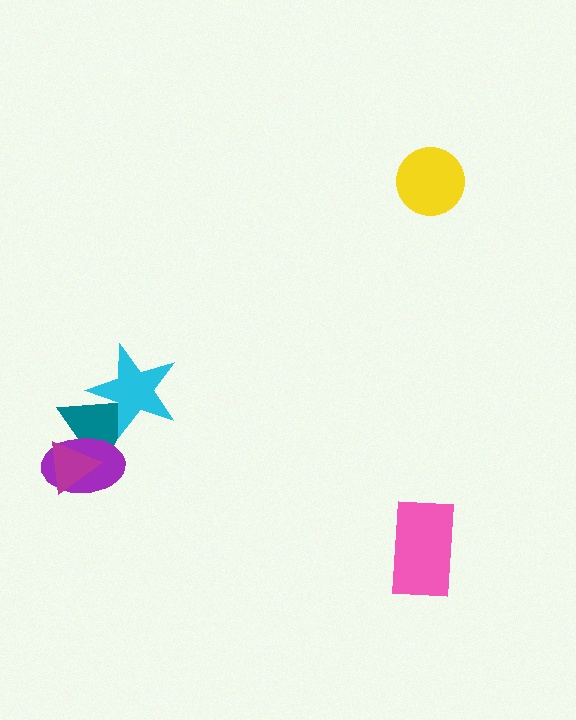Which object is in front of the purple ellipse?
The magenta triangle is in front of the purple ellipse.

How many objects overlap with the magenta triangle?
2 objects overlap with the magenta triangle.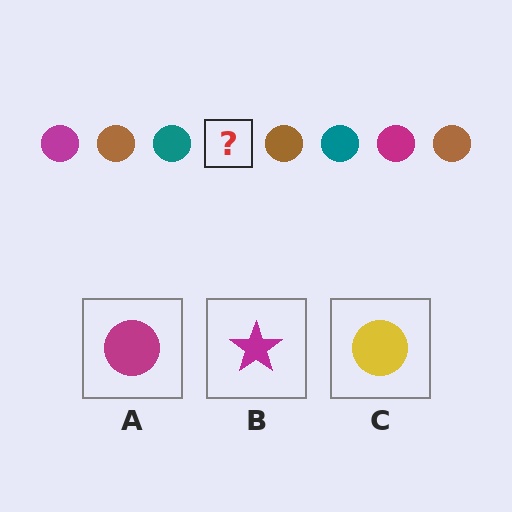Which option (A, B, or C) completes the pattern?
A.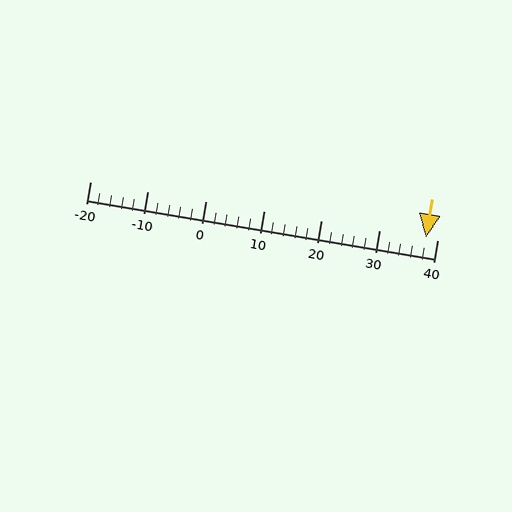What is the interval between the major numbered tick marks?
The major tick marks are spaced 10 units apart.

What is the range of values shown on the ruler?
The ruler shows values from -20 to 40.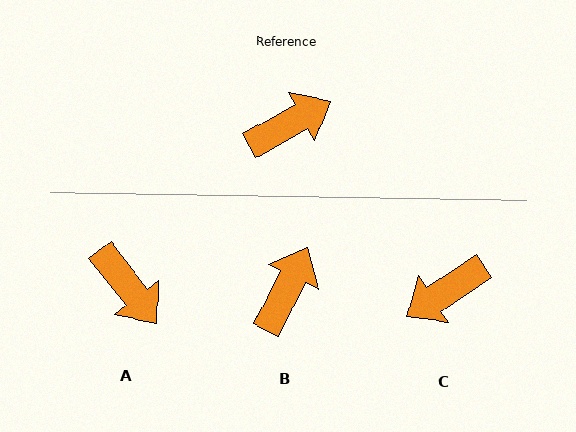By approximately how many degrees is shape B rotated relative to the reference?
Approximately 34 degrees counter-clockwise.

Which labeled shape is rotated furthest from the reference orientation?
C, about 176 degrees away.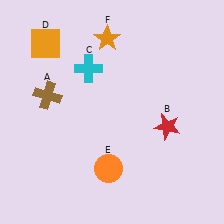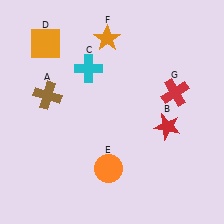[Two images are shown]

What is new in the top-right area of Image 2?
A red cross (G) was added in the top-right area of Image 2.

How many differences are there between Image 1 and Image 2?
There is 1 difference between the two images.